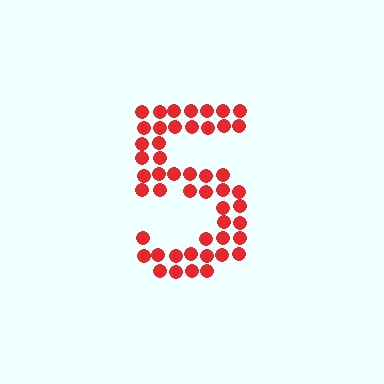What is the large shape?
The large shape is the digit 5.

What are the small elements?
The small elements are circles.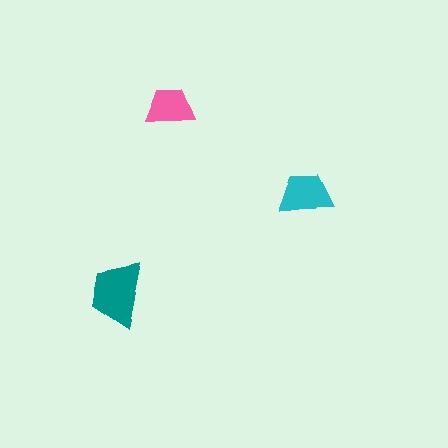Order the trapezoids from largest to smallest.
the teal one, the cyan one, the pink one.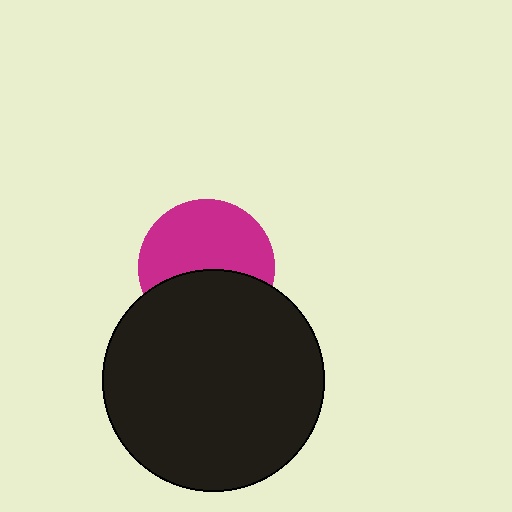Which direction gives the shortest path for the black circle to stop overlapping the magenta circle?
Moving down gives the shortest separation.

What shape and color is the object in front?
The object in front is a black circle.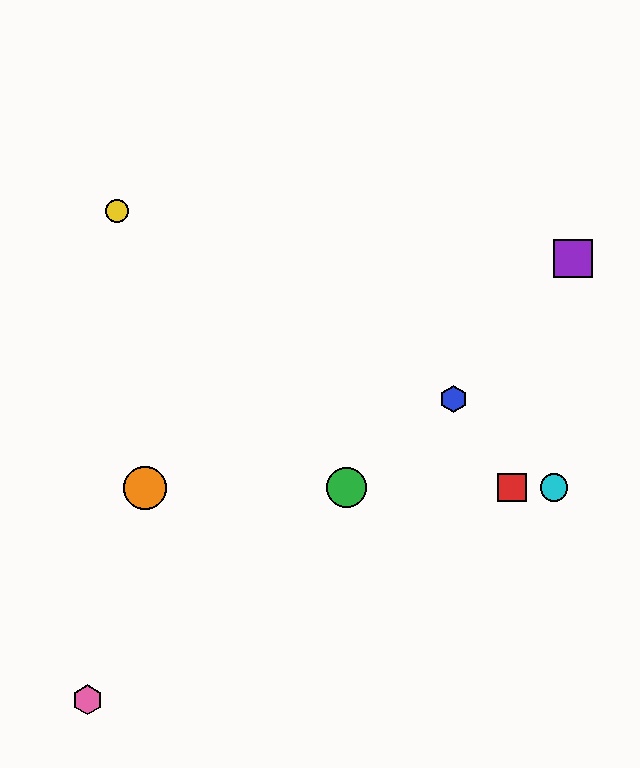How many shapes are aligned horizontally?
4 shapes (the red square, the green circle, the orange circle, the cyan circle) are aligned horizontally.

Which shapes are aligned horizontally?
The red square, the green circle, the orange circle, the cyan circle are aligned horizontally.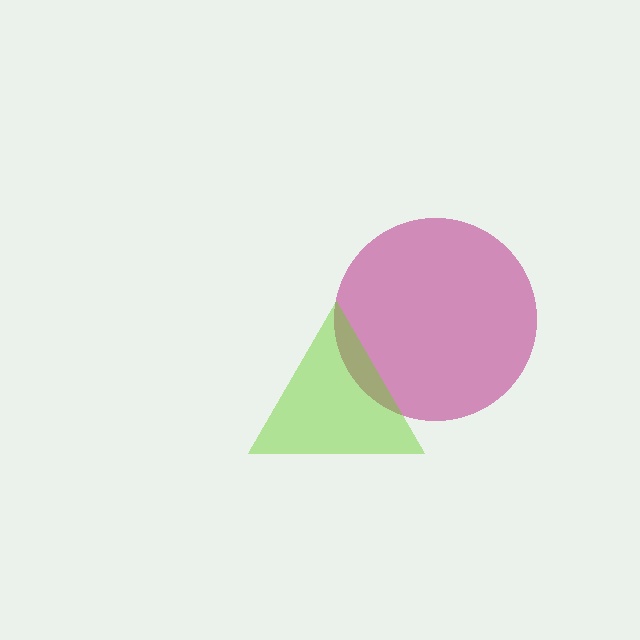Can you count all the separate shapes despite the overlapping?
Yes, there are 2 separate shapes.